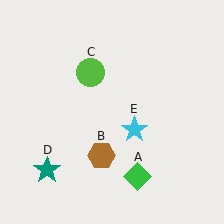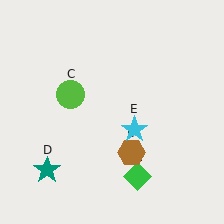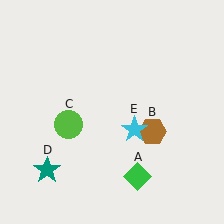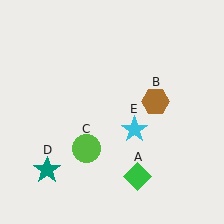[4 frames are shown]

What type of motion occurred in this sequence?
The brown hexagon (object B), lime circle (object C) rotated counterclockwise around the center of the scene.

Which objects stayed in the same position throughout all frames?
Green diamond (object A) and teal star (object D) and cyan star (object E) remained stationary.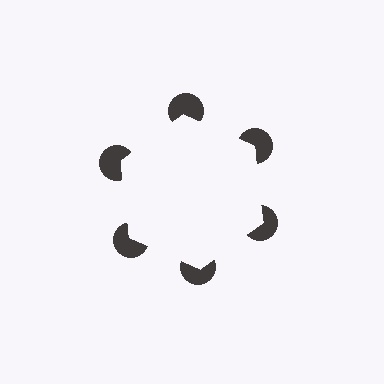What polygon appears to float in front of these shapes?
An illusory hexagon — its edges are inferred from the aligned wedge cuts in the pac-man discs, not physically drawn.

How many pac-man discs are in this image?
There are 6 — one at each vertex of the illusory hexagon.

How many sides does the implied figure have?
6 sides.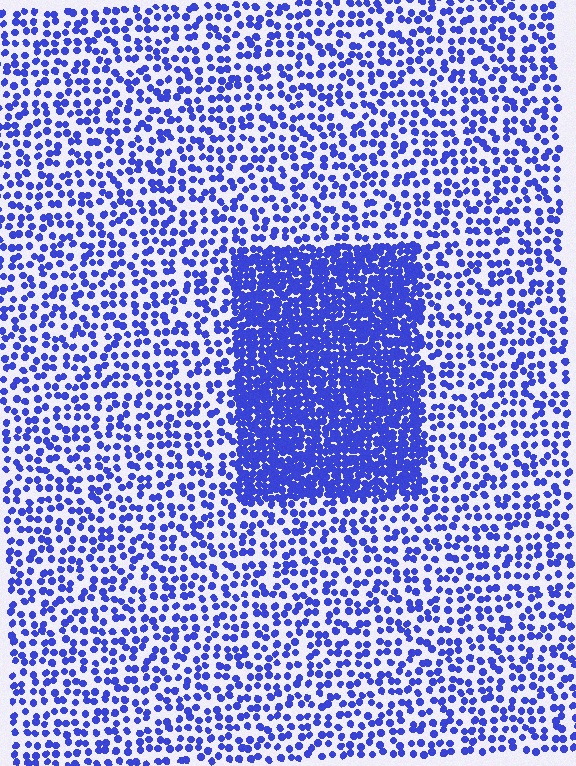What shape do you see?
I see a rectangle.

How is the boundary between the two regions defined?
The boundary is defined by a change in element density (approximately 2.7x ratio). All elements are the same color, size, and shape.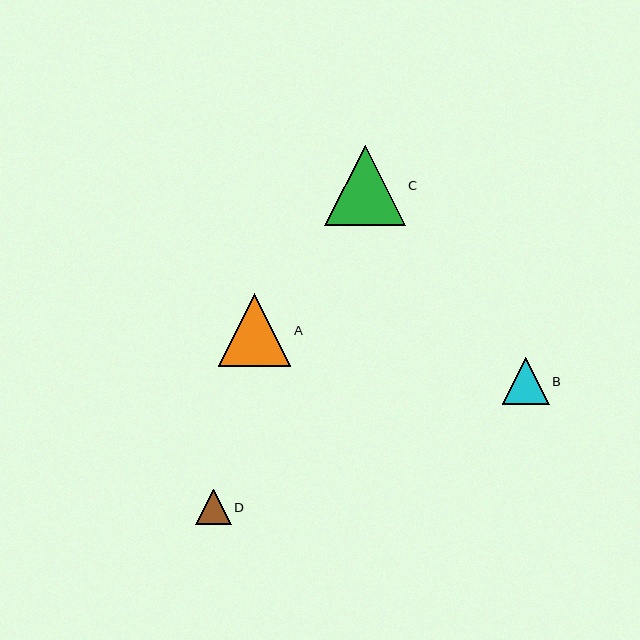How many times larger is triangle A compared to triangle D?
Triangle A is approximately 2.0 times the size of triangle D.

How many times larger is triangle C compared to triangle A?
Triangle C is approximately 1.1 times the size of triangle A.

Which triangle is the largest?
Triangle C is the largest with a size of approximately 80 pixels.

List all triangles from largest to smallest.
From largest to smallest: C, A, B, D.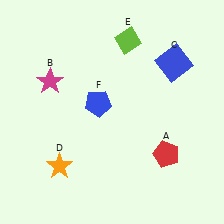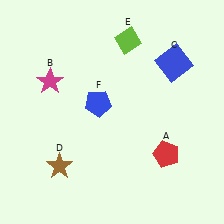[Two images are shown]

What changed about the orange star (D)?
In Image 1, D is orange. In Image 2, it changed to brown.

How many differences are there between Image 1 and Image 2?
There is 1 difference between the two images.